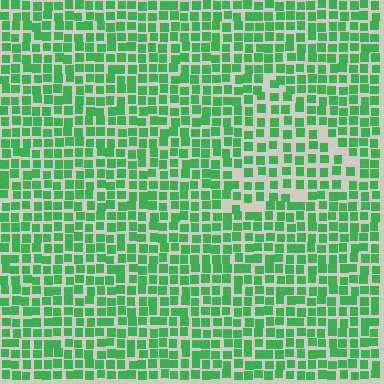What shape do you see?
I see a triangle.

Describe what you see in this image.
The image contains small green elements arranged at two different densities. A triangle-shaped region is visible where the elements are less densely packed than the surrounding area.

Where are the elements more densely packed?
The elements are more densely packed outside the triangle boundary.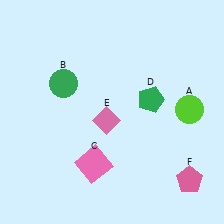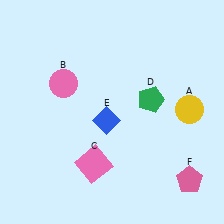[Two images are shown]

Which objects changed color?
A changed from lime to yellow. B changed from green to pink. E changed from pink to blue.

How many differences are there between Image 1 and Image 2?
There are 3 differences between the two images.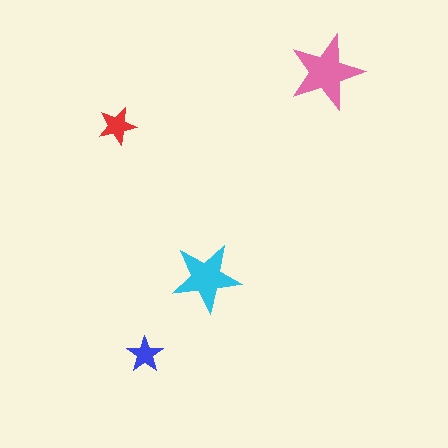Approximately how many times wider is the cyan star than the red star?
About 2 times wider.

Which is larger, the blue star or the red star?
The red one.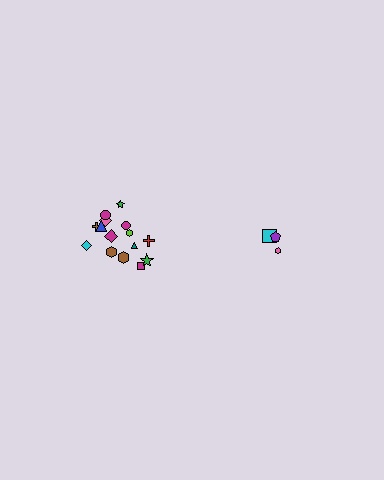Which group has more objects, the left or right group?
The left group.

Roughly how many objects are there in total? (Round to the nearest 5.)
Roughly 20 objects in total.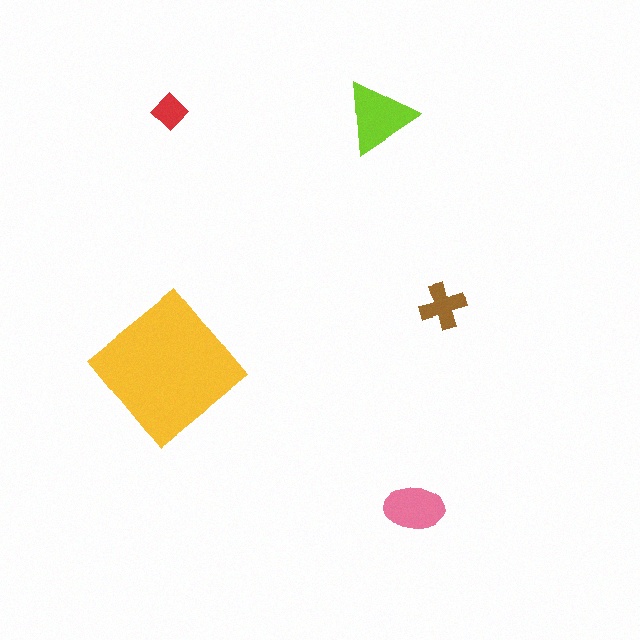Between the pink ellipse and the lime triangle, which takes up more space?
The lime triangle.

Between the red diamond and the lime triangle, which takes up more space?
The lime triangle.